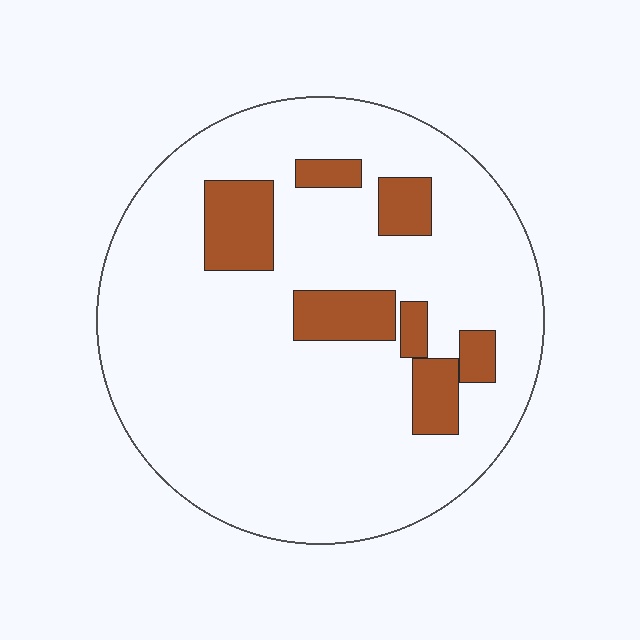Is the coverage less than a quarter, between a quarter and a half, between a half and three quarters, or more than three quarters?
Less than a quarter.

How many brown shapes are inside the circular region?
7.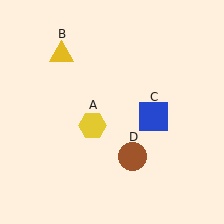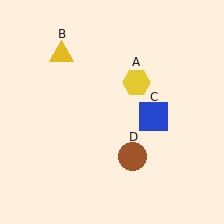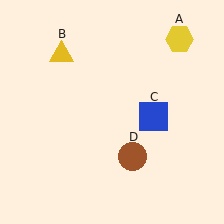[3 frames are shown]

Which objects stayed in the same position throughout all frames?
Yellow triangle (object B) and blue square (object C) and brown circle (object D) remained stationary.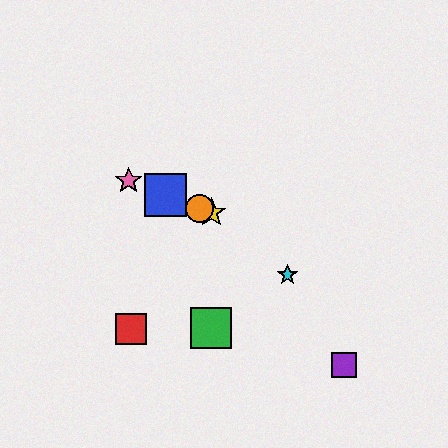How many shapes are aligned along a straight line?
4 shapes (the blue square, the yellow star, the orange circle, the pink star) are aligned along a straight line.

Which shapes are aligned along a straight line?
The blue square, the yellow star, the orange circle, the pink star are aligned along a straight line.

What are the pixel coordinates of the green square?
The green square is at (211, 328).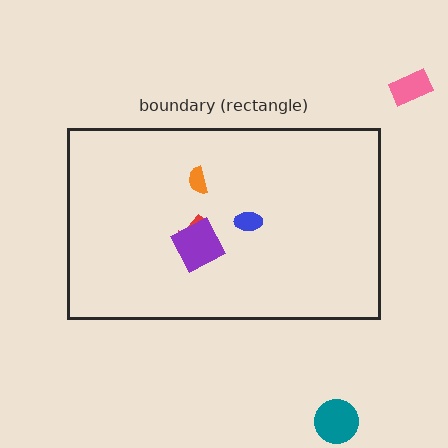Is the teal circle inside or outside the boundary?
Outside.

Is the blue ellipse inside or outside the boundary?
Inside.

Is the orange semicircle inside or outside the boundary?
Inside.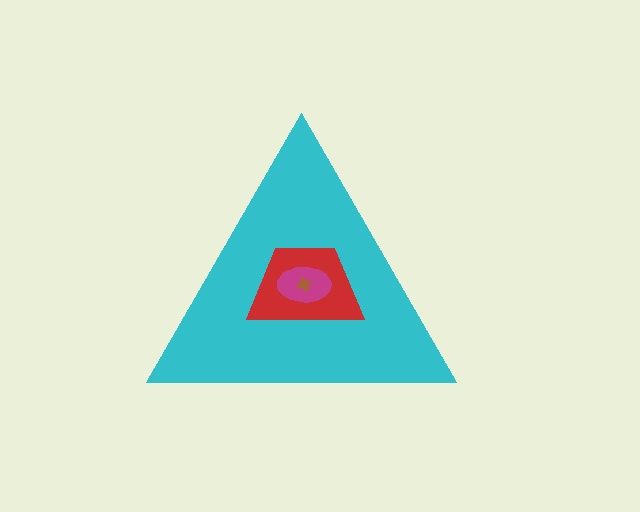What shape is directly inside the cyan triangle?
The red trapezoid.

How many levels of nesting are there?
4.